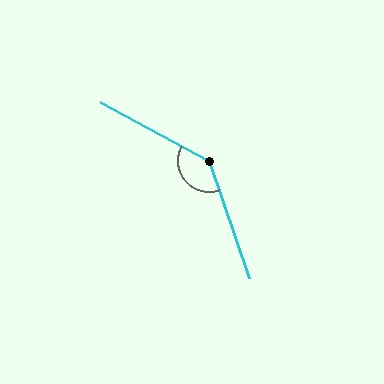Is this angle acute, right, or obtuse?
It is obtuse.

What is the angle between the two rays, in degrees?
Approximately 137 degrees.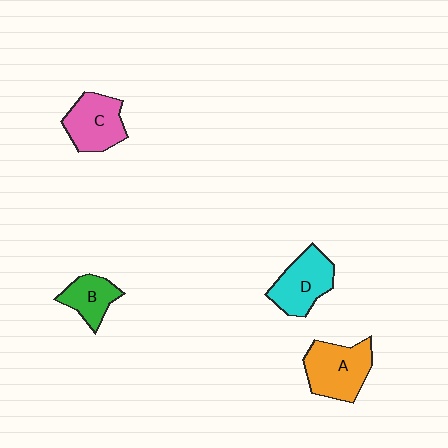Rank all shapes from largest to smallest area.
From largest to smallest: A (orange), D (cyan), C (pink), B (green).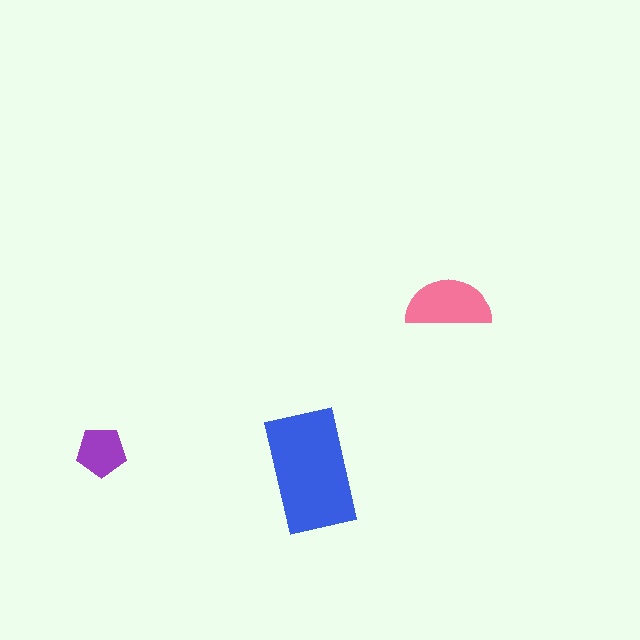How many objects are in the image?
There are 3 objects in the image.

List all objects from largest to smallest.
The blue rectangle, the pink semicircle, the purple pentagon.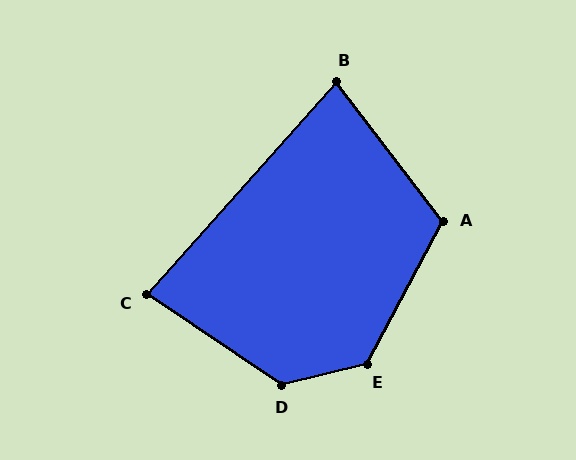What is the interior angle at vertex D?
Approximately 132 degrees (obtuse).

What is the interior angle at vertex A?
Approximately 114 degrees (obtuse).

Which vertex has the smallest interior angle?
B, at approximately 79 degrees.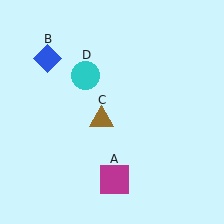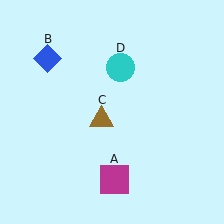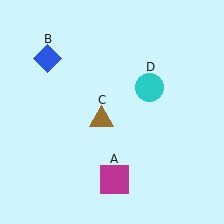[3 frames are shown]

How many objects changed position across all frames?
1 object changed position: cyan circle (object D).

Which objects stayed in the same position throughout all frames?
Magenta square (object A) and blue diamond (object B) and brown triangle (object C) remained stationary.